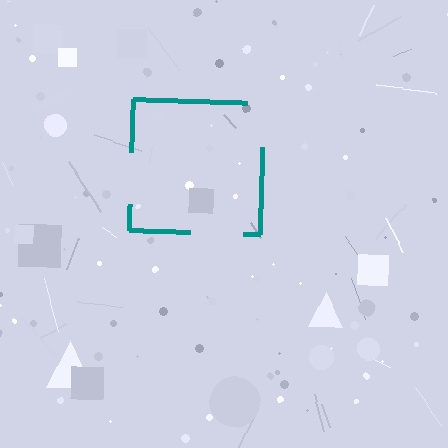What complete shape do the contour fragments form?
The contour fragments form a square.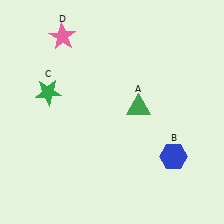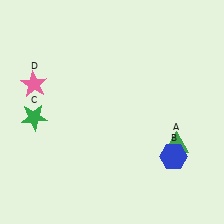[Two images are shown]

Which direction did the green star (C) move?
The green star (C) moved down.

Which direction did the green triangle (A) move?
The green triangle (A) moved down.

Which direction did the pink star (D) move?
The pink star (D) moved down.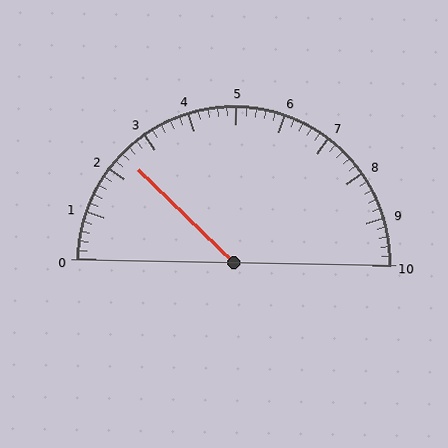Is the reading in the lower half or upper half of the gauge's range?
The reading is in the lower half of the range (0 to 10).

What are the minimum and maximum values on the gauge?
The gauge ranges from 0 to 10.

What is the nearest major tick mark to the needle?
The nearest major tick mark is 2.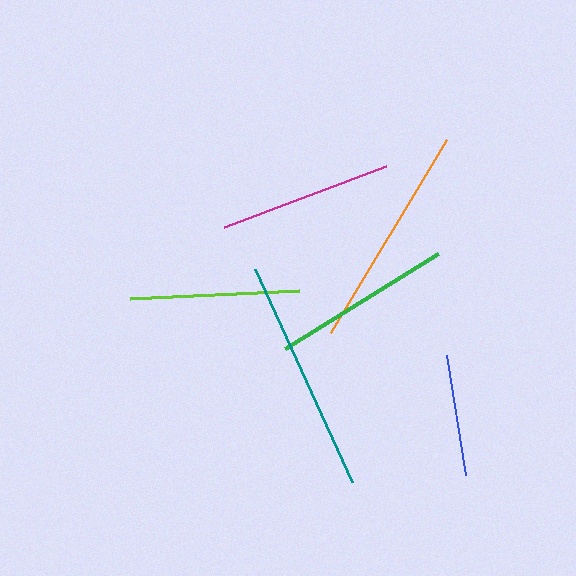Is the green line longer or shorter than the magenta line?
The green line is longer than the magenta line.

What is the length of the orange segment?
The orange segment is approximately 226 pixels long.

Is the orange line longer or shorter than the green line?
The orange line is longer than the green line.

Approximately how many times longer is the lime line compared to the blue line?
The lime line is approximately 1.4 times the length of the blue line.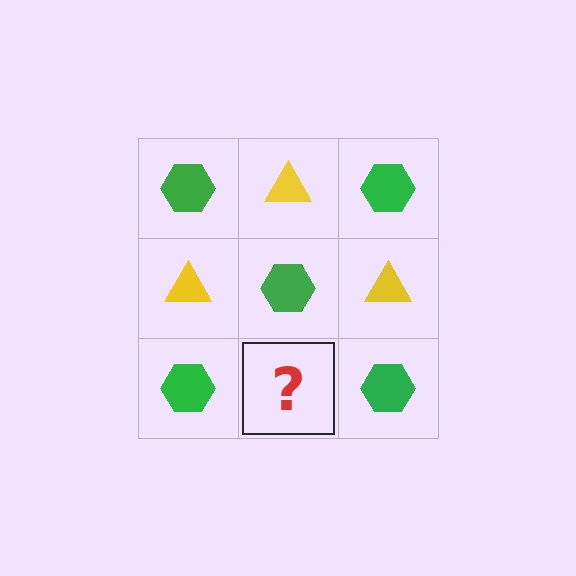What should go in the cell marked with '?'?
The missing cell should contain a yellow triangle.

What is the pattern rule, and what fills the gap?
The rule is that it alternates green hexagon and yellow triangle in a checkerboard pattern. The gap should be filled with a yellow triangle.